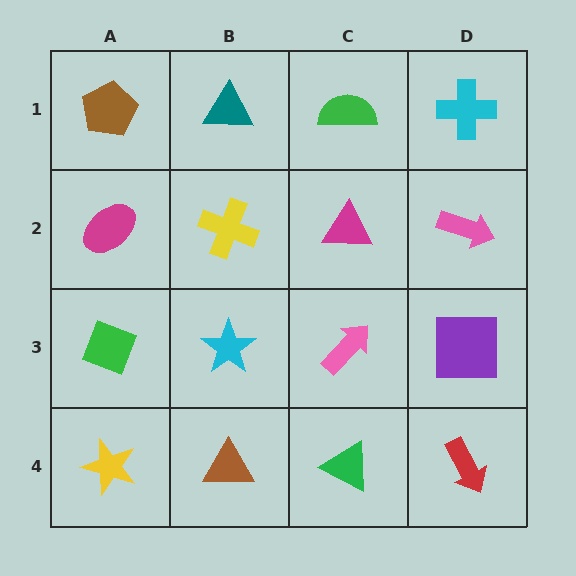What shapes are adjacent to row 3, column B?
A yellow cross (row 2, column B), a brown triangle (row 4, column B), a green diamond (row 3, column A), a pink arrow (row 3, column C).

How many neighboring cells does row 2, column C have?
4.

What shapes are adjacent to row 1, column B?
A yellow cross (row 2, column B), a brown pentagon (row 1, column A), a green semicircle (row 1, column C).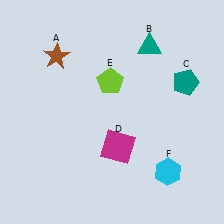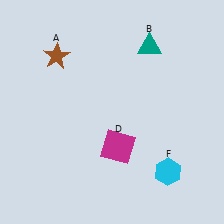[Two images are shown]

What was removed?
The teal pentagon (C), the lime pentagon (E) were removed in Image 2.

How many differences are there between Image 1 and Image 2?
There are 2 differences between the two images.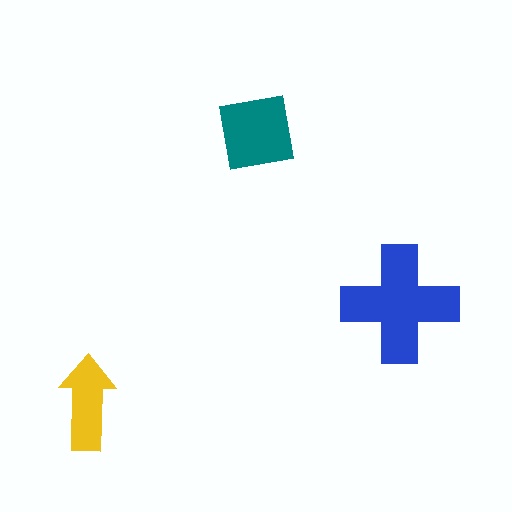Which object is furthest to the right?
The blue cross is rightmost.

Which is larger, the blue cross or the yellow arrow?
The blue cross.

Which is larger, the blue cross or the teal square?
The blue cross.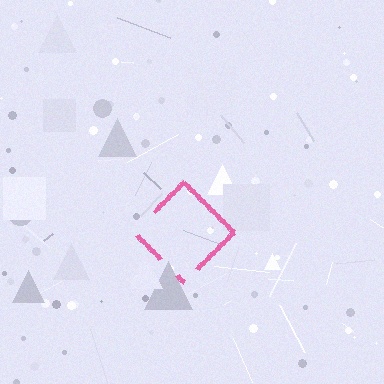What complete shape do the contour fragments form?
The contour fragments form a diamond.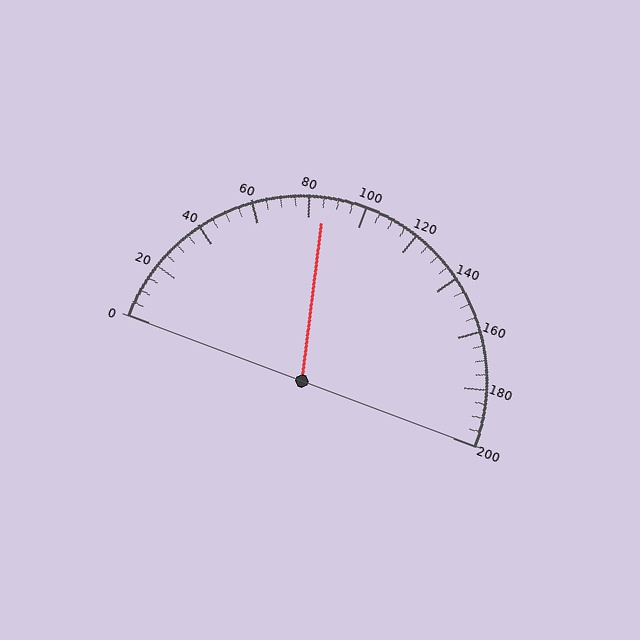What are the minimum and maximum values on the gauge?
The gauge ranges from 0 to 200.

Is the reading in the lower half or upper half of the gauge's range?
The reading is in the lower half of the range (0 to 200).